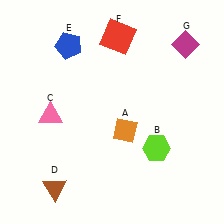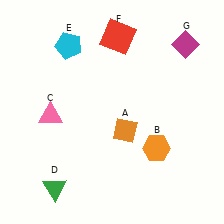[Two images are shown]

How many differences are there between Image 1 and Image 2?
There are 3 differences between the two images.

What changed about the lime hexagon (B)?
In Image 1, B is lime. In Image 2, it changed to orange.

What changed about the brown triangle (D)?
In Image 1, D is brown. In Image 2, it changed to green.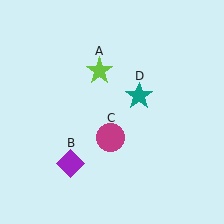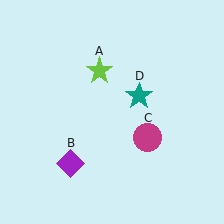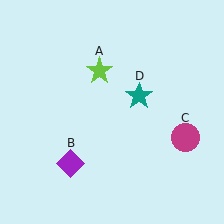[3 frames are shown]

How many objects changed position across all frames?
1 object changed position: magenta circle (object C).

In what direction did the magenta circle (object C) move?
The magenta circle (object C) moved right.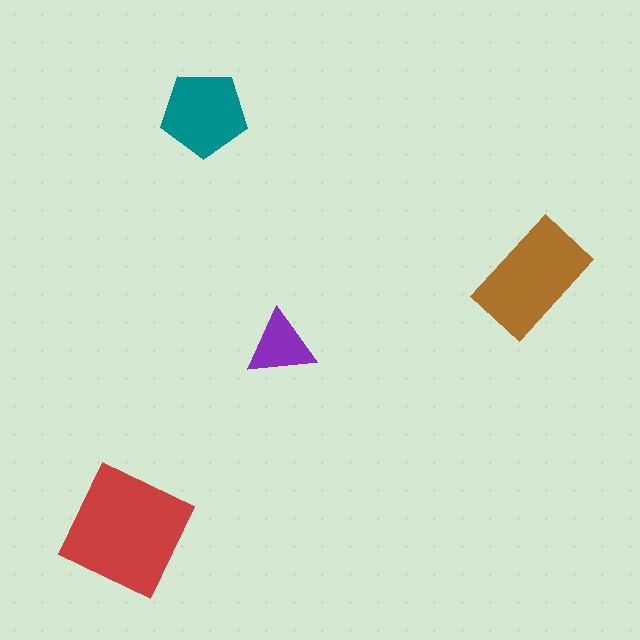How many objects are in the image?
There are 4 objects in the image.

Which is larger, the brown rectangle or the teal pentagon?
The brown rectangle.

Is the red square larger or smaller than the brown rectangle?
Larger.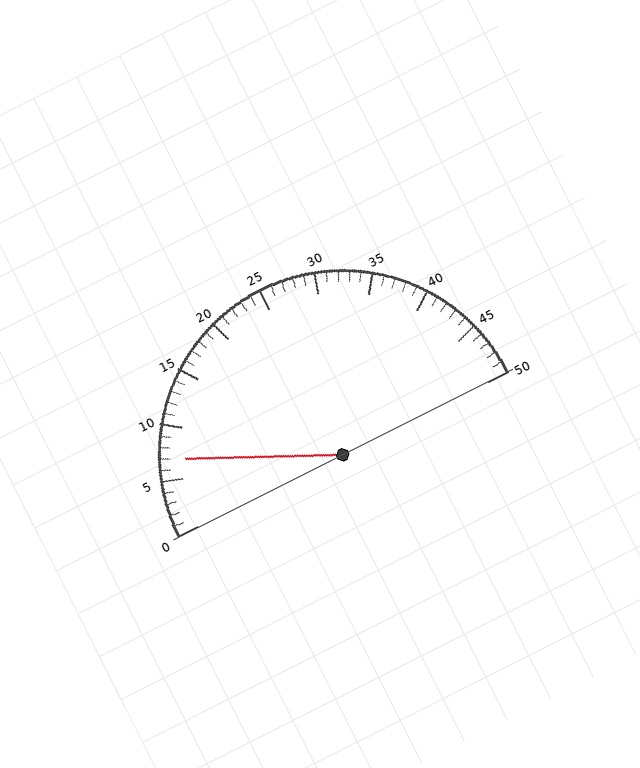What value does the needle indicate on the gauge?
The needle indicates approximately 7.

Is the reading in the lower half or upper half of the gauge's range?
The reading is in the lower half of the range (0 to 50).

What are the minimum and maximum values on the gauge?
The gauge ranges from 0 to 50.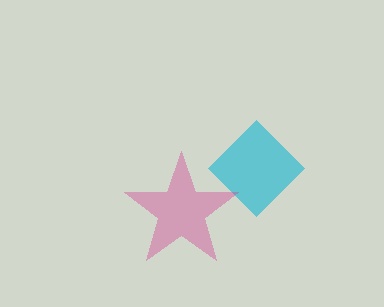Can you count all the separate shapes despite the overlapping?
Yes, there are 2 separate shapes.